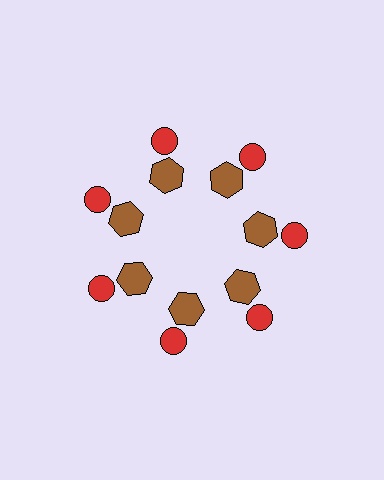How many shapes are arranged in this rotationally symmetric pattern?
There are 14 shapes, arranged in 7 groups of 2.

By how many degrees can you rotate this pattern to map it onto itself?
The pattern maps onto itself every 51 degrees of rotation.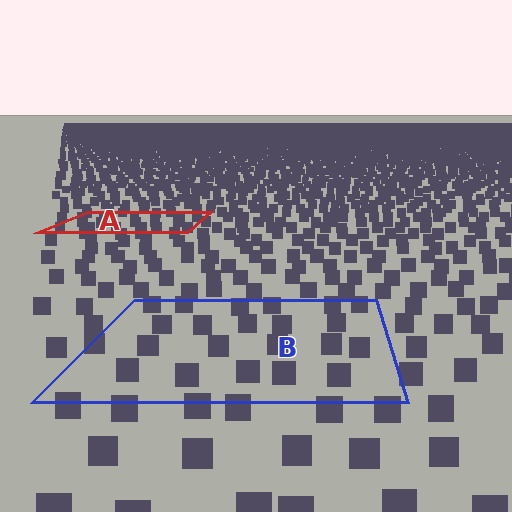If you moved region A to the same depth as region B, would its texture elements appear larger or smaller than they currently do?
They would appear larger. At a closer depth, the same texture elements are projected at a bigger on-screen size.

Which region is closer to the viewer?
Region B is closer. The texture elements there are larger and more spread out.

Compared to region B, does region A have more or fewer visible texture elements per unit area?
Region A has more texture elements per unit area — they are packed more densely because it is farther away.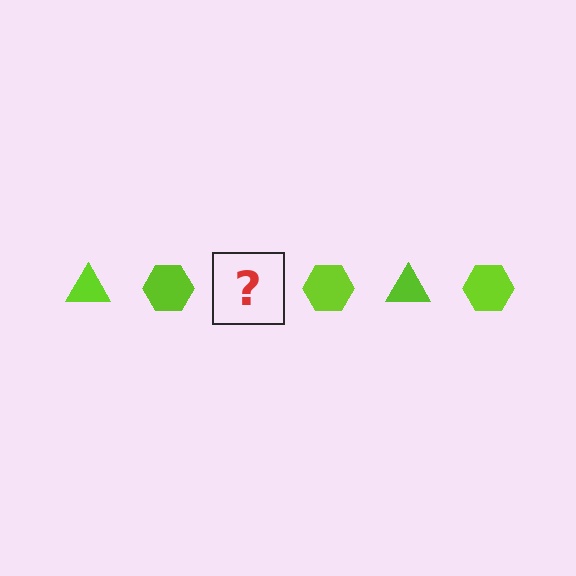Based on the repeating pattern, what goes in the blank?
The blank should be a lime triangle.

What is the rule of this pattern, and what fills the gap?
The rule is that the pattern cycles through triangle, hexagon shapes in lime. The gap should be filled with a lime triangle.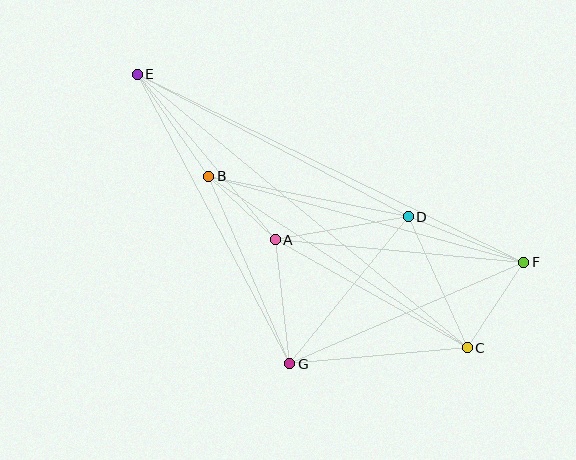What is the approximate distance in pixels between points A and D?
The distance between A and D is approximately 135 pixels.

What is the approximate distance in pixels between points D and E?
The distance between D and E is approximately 306 pixels.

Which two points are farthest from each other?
Points E and F are farthest from each other.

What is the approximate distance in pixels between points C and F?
The distance between C and F is approximately 102 pixels.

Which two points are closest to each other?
Points A and B are closest to each other.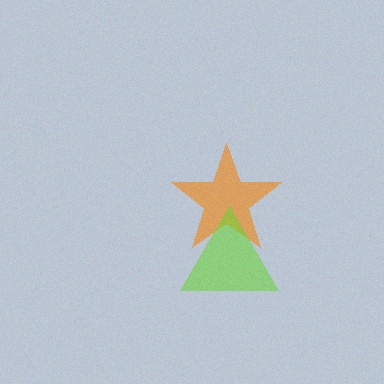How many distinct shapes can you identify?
There are 2 distinct shapes: an orange star, a lime triangle.